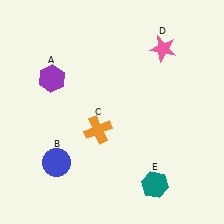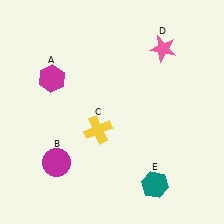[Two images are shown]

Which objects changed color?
A changed from purple to magenta. B changed from blue to magenta. C changed from orange to yellow.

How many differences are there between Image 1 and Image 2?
There are 3 differences between the two images.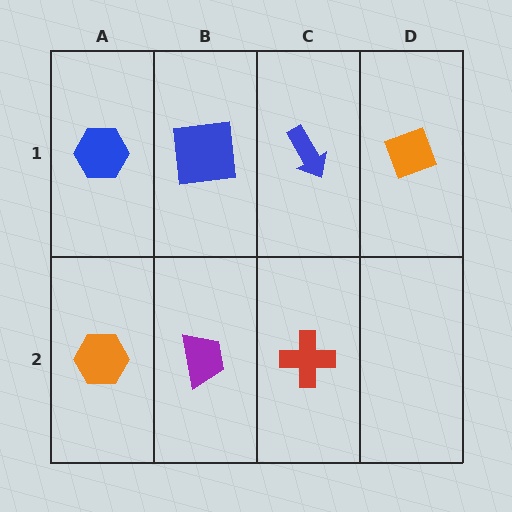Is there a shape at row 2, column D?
No, that cell is empty.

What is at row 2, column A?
An orange hexagon.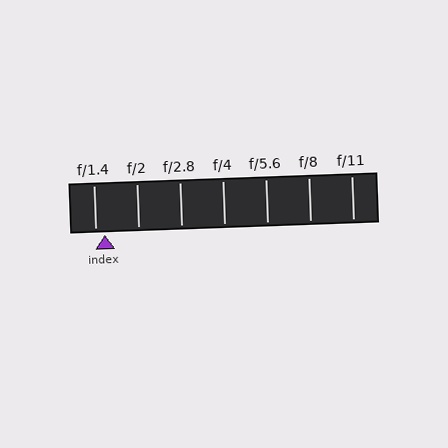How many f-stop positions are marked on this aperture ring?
There are 7 f-stop positions marked.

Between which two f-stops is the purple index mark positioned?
The index mark is between f/1.4 and f/2.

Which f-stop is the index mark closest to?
The index mark is closest to f/1.4.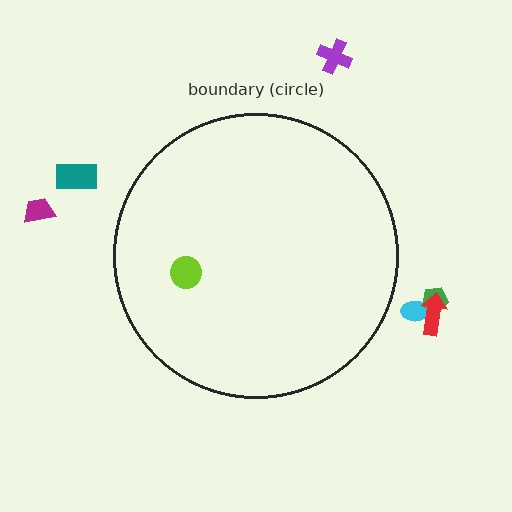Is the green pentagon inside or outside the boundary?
Outside.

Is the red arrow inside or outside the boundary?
Outside.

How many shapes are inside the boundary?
1 inside, 6 outside.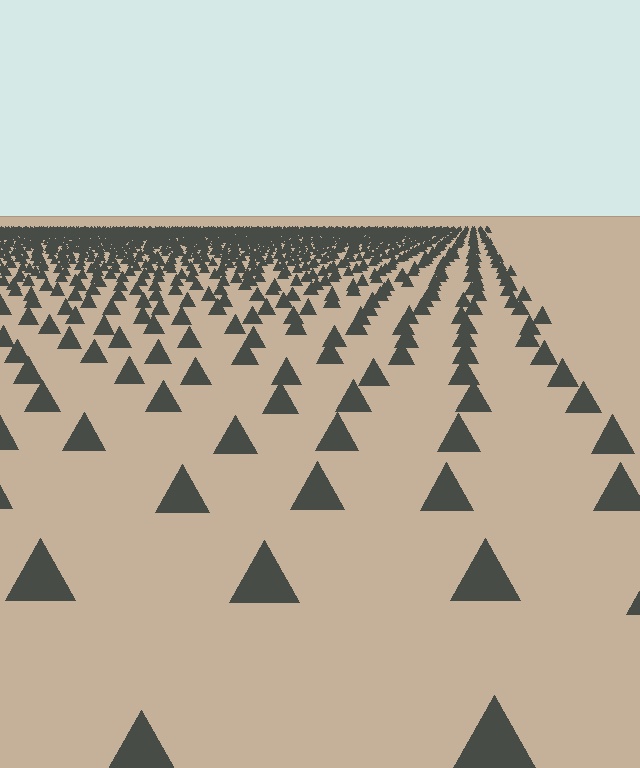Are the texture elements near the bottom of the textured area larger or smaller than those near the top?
Larger. Near the bottom, elements are closer to the viewer and appear at a bigger on-screen size.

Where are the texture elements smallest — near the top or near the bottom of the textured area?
Near the top.